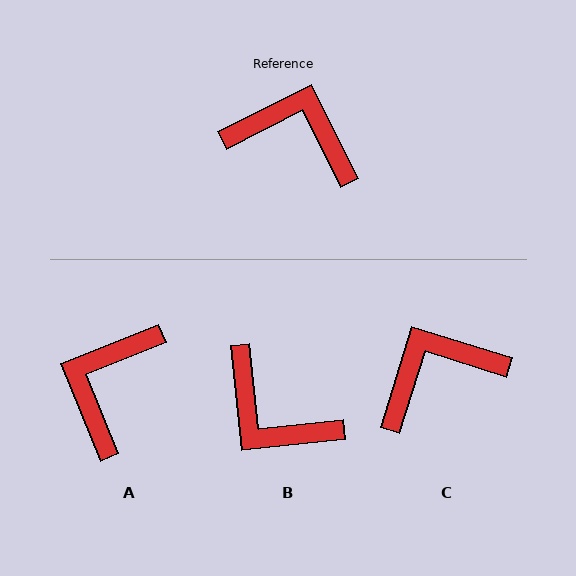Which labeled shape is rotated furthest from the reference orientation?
B, about 160 degrees away.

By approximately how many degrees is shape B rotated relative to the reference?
Approximately 160 degrees counter-clockwise.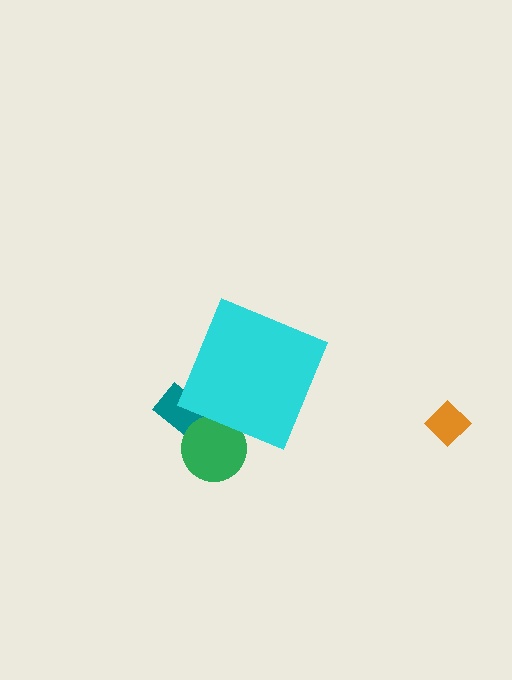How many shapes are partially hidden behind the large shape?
2 shapes are partially hidden.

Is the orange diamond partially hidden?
No, the orange diamond is fully visible.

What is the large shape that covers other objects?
A cyan diamond.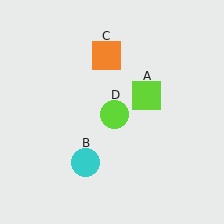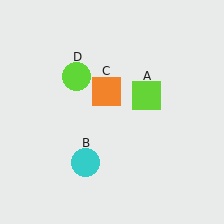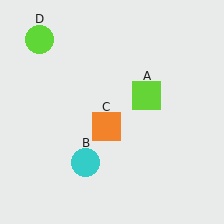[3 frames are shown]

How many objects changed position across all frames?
2 objects changed position: orange square (object C), lime circle (object D).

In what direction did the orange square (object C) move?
The orange square (object C) moved down.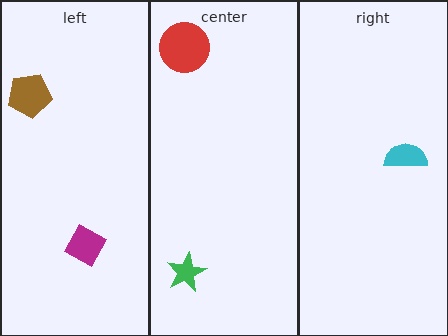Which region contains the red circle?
The center region.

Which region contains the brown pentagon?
The left region.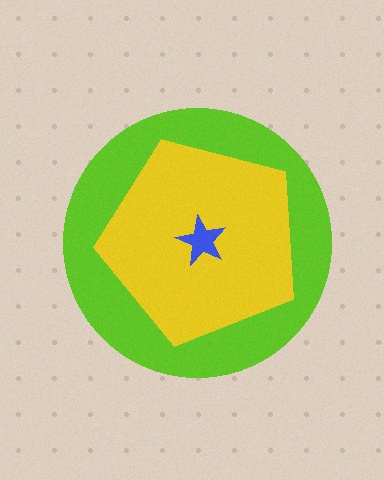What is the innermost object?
The blue star.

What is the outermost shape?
The lime circle.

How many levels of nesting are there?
3.